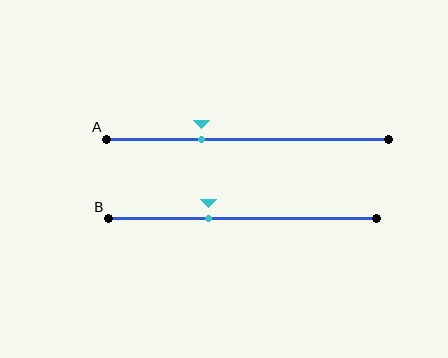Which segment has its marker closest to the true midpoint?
Segment B has its marker closest to the true midpoint.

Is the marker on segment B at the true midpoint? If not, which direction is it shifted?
No, the marker on segment B is shifted to the left by about 13% of the segment length.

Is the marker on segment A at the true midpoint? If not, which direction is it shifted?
No, the marker on segment A is shifted to the left by about 16% of the segment length.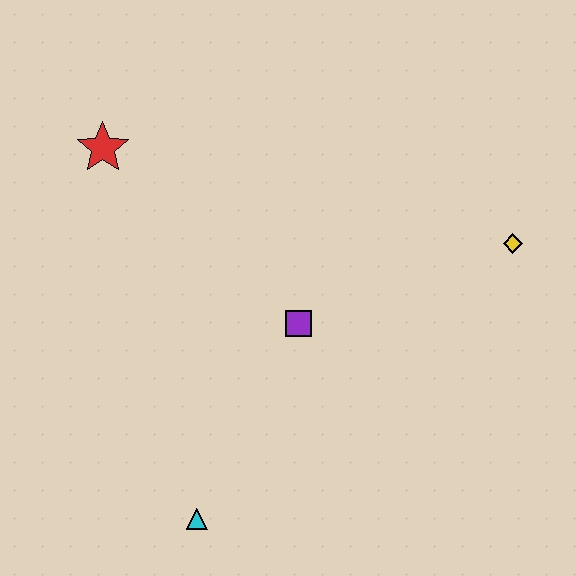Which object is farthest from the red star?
The yellow diamond is farthest from the red star.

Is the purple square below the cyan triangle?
No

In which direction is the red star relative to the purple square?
The red star is to the left of the purple square.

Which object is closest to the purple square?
The cyan triangle is closest to the purple square.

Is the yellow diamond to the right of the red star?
Yes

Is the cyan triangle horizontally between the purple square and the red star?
Yes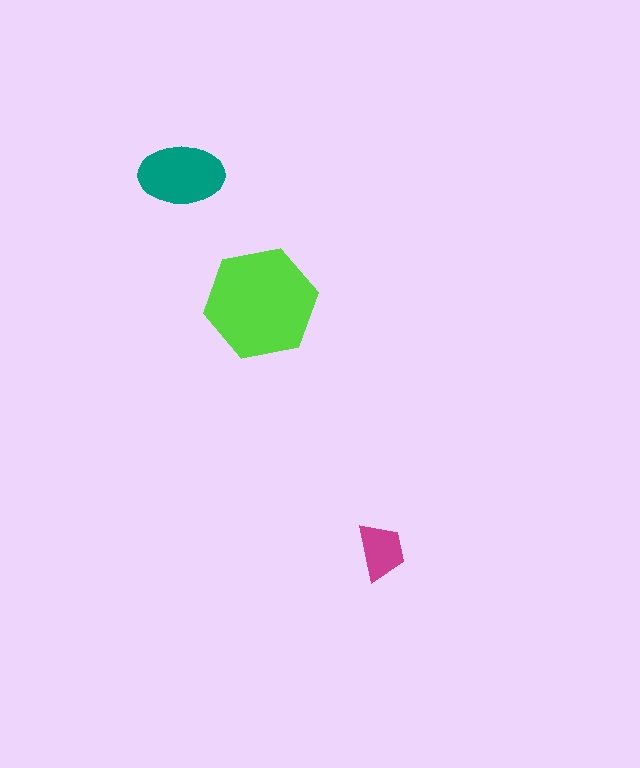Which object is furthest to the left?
The teal ellipse is leftmost.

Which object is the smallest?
The magenta trapezoid.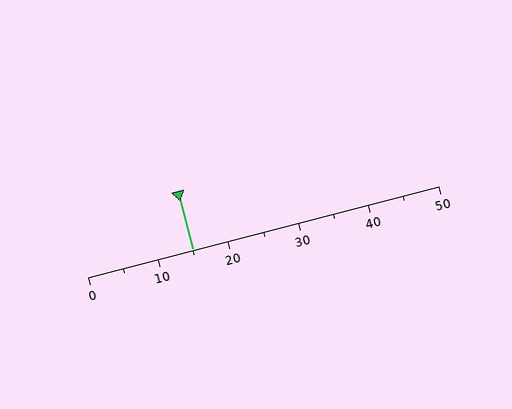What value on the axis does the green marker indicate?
The marker indicates approximately 15.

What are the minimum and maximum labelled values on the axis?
The axis runs from 0 to 50.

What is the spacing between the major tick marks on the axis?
The major ticks are spaced 10 apart.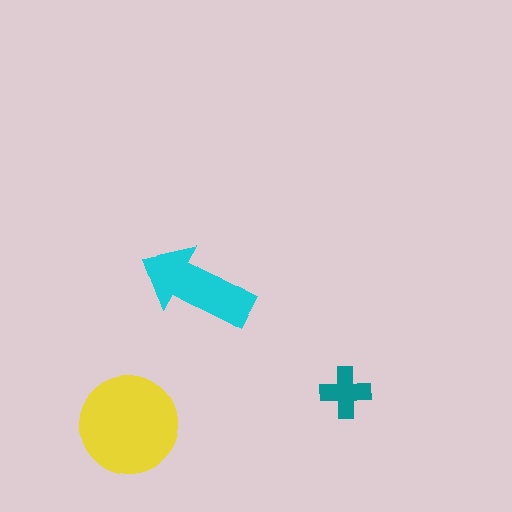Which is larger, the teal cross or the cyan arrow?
The cyan arrow.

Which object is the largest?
The yellow circle.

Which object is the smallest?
The teal cross.